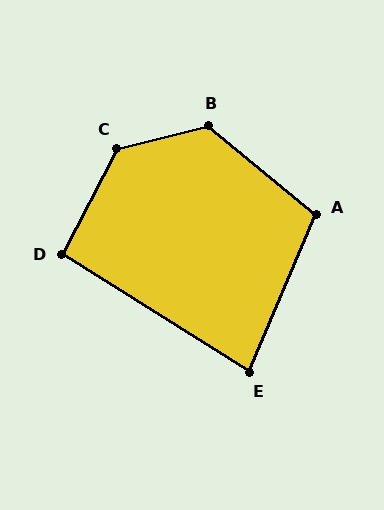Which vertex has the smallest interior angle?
E, at approximately 81 degrees.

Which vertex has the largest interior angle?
C, at approximately 132 degrees.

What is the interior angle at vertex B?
Approximately 126 degrees (obtuse).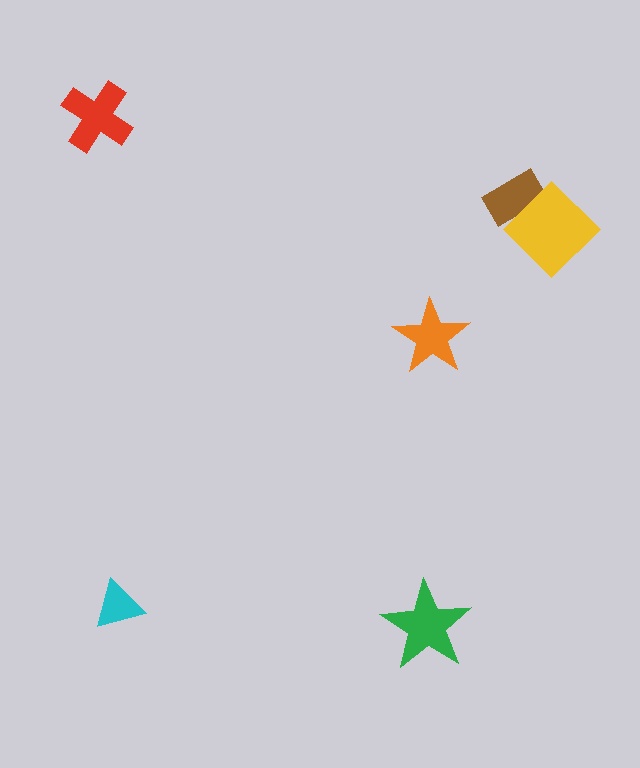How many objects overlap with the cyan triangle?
0 objects overlap with the cyan triangle.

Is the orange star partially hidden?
No, no other shape covers it.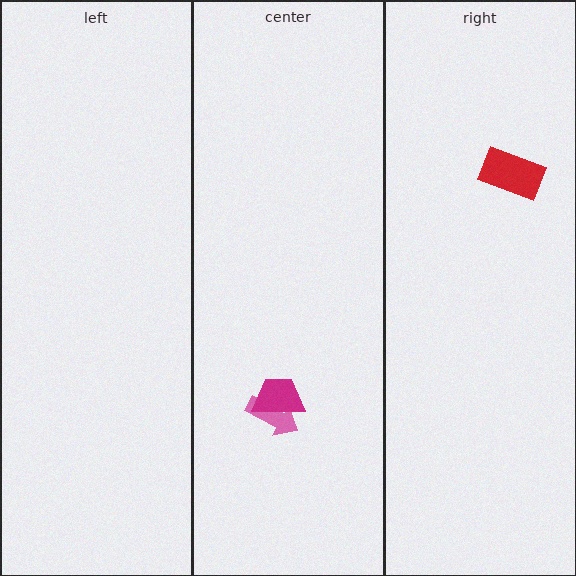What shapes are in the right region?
The red rectangle.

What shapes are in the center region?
The pink arrow, the magenta trapezoid.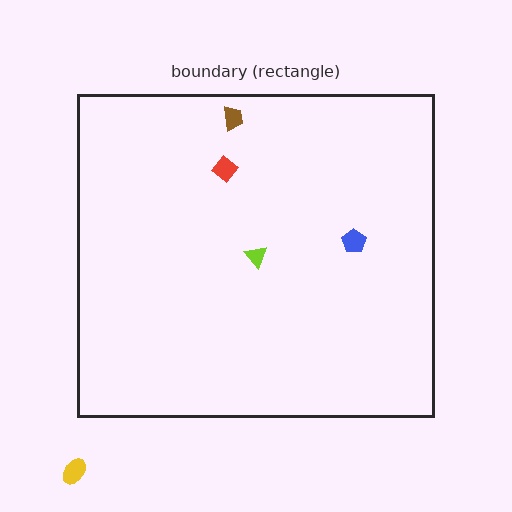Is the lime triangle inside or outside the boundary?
Inside.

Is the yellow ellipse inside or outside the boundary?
Outside.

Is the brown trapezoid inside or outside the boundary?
Inside.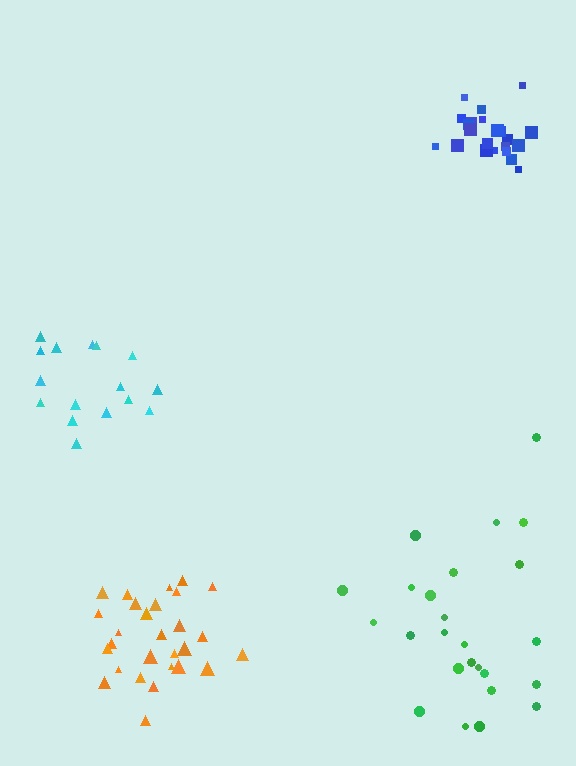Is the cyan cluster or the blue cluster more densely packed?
Blue.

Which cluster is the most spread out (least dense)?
Green.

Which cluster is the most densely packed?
Blue.